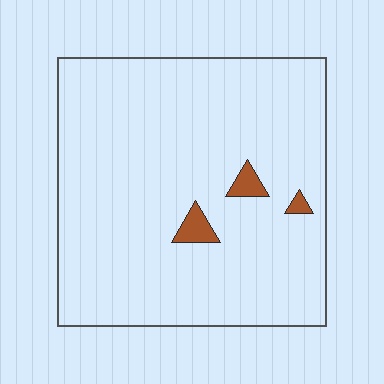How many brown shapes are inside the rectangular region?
3.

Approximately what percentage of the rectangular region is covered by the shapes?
Approximately 5%.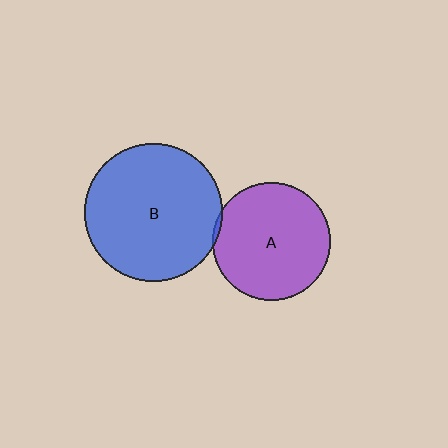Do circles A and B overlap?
Yes.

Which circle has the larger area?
Circle B (blue).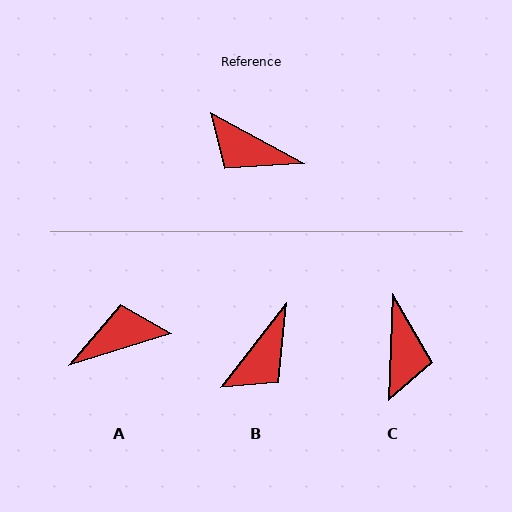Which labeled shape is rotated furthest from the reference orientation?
A, about 134 degrees away.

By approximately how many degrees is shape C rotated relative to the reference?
Approximately 116 degrees counter-clockwise.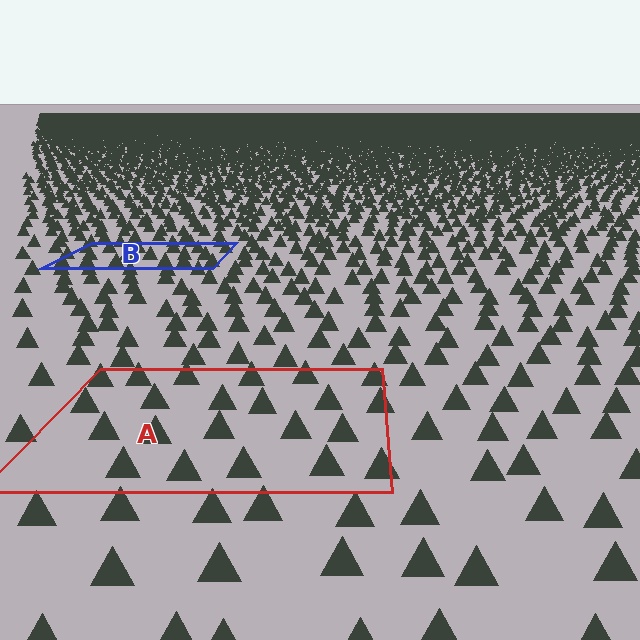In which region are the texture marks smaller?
The texture marks are smaller in region B, because it is farther away.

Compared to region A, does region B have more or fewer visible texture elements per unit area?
Region B has more texture elements per unit area — they are packed more densely because it is farther away.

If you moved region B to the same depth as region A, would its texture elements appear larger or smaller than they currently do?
They would appear larger. At a closer depth, the same texture elements are projected at a bigger on-screen size.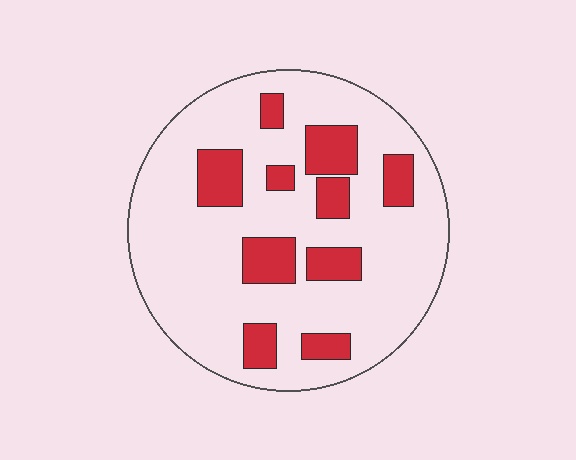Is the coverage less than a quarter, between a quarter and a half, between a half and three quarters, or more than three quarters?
Less than a quarter.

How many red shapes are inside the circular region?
10.